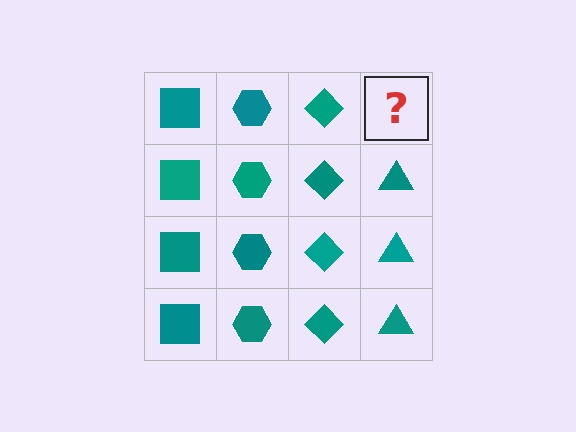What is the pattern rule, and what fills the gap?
The rule is that each column has a consistent shape. The gap should be filled with a teal triangle.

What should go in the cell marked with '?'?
The missing cell should contain a teal triangle.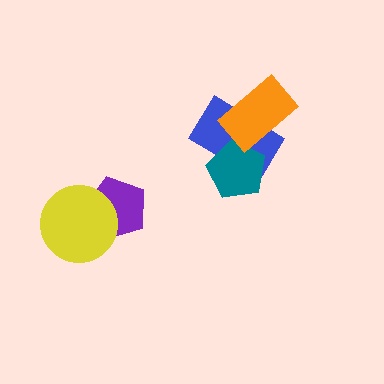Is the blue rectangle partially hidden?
Yes, it is partially covered by another shape.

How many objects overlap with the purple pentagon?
1 object overlaps with the purple pentagon.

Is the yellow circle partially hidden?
No, no other shape covers it.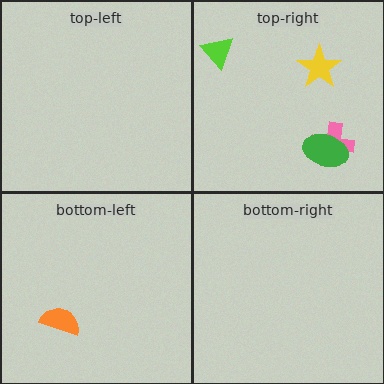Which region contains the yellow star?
The top-right region.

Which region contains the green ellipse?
The top-right region.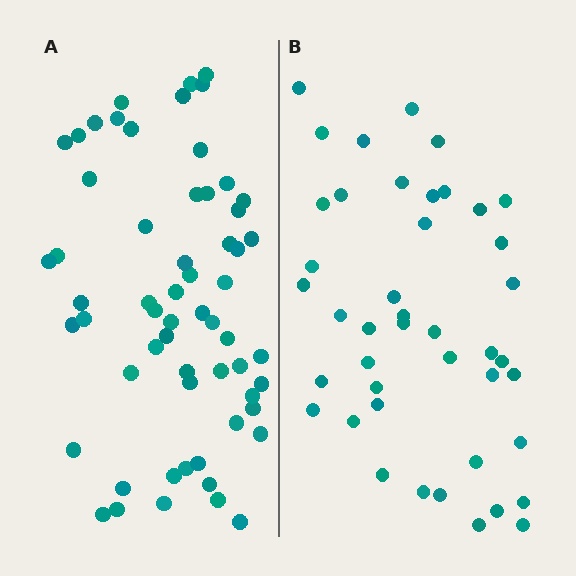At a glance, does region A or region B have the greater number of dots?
Region A (the left region) has more dots.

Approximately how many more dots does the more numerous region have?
Region A has approximately 15 more dots than region B.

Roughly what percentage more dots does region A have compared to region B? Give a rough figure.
About 40% more.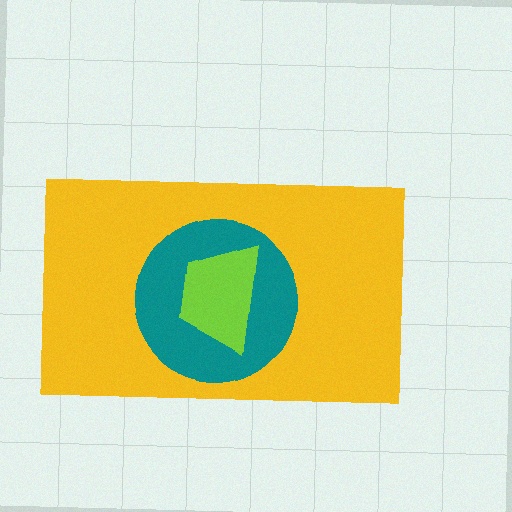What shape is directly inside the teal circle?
The lime trapezoid.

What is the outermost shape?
The yellow rectangle.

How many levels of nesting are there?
3.